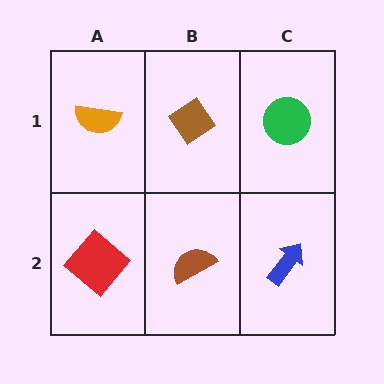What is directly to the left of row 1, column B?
An orange semicircle.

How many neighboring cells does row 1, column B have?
3.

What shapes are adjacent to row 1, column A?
A red diamond (row 2, column A), a brown diamond (row 1, column B).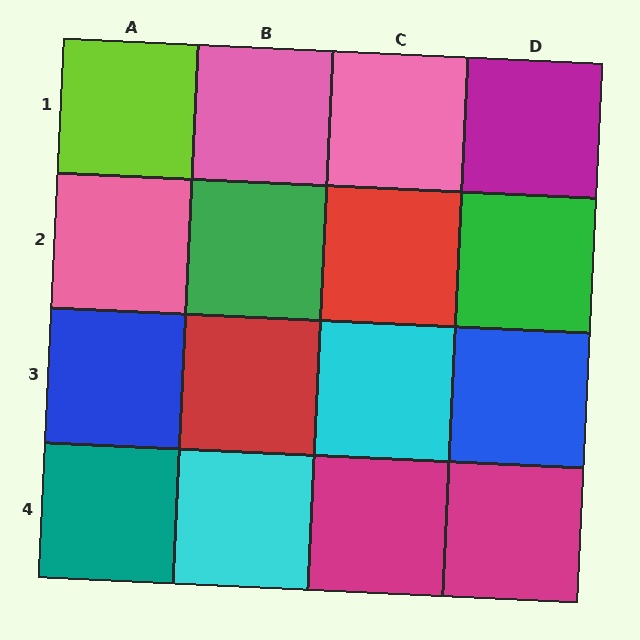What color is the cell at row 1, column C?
Pink.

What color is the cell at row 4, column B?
Cyan.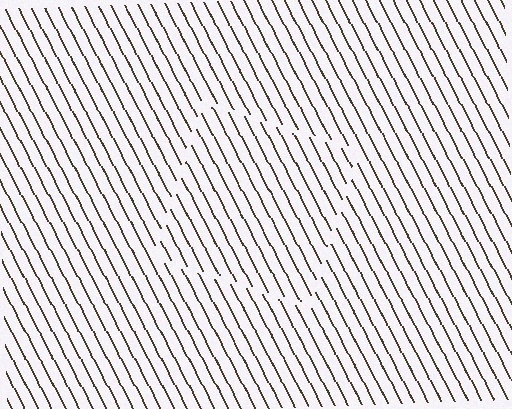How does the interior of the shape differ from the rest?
The interior of the shape contains the same grating, shifted by half a period — the contour is defined by the phase discontinuity where line-ends from the inner and outer gratings abut.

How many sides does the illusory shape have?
4 sides — the line-ends trace a square.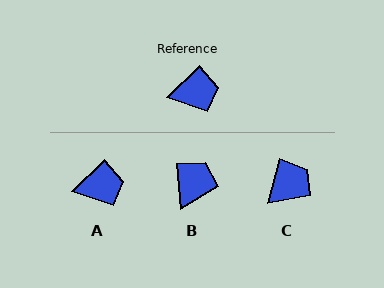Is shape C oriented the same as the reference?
No, it is off by about 29 degrees.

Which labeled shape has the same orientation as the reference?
A.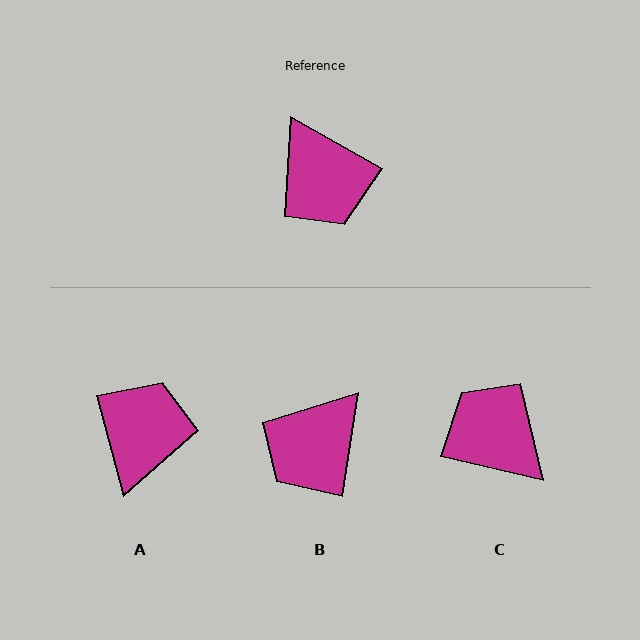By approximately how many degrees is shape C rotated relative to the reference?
Approximately 164 degrees clockwise.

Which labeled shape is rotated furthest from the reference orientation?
C, about 164 degrees away.